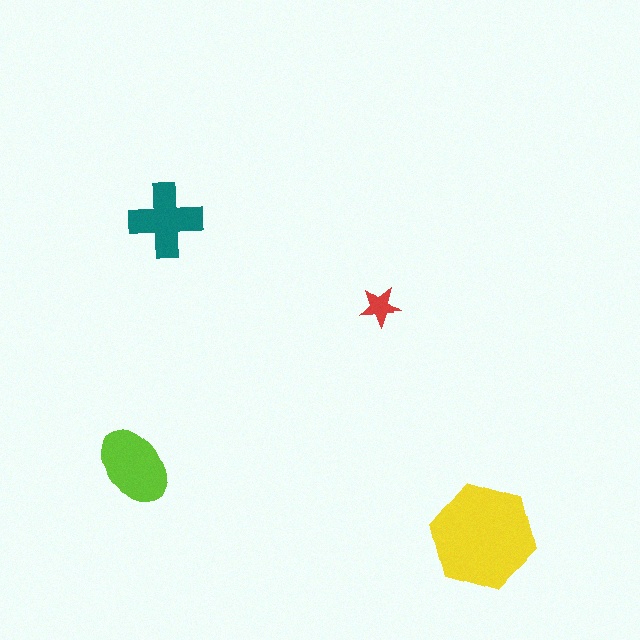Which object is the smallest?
The red star.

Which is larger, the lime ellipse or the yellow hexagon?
The yellow hexagon.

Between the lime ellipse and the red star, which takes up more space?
The lime ellipse.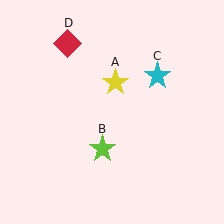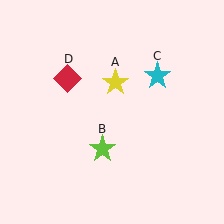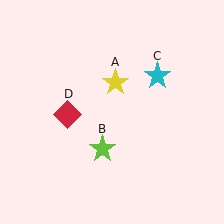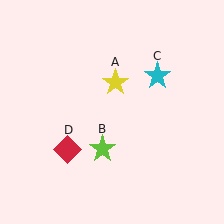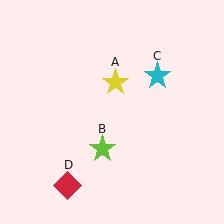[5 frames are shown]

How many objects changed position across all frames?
1 object changed position: red diamond (object D).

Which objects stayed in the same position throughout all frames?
Yellow star (object A) and lime star (object B) and cyan star (object C) remained stationary.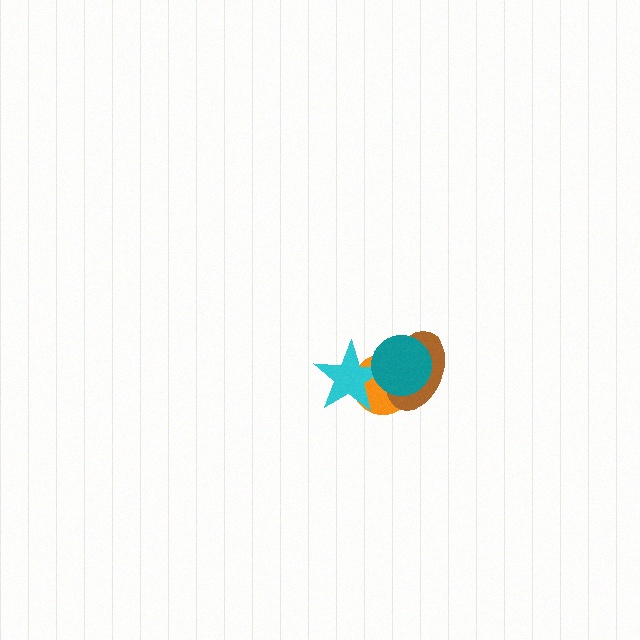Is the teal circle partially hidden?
No, no other shape covers it.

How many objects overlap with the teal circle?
3 objects overlap with the teal circle.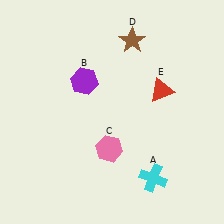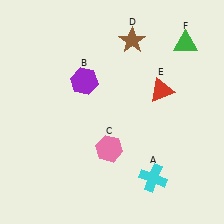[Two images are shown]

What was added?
A green triangle (F) was added in Image 2.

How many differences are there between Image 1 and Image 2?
There is 1 difference between the two images.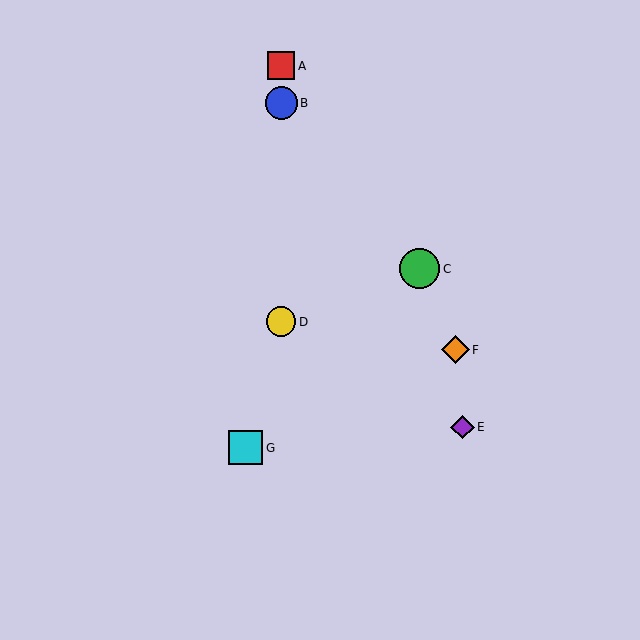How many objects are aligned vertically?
3 objects (A, B, D) are aligned vertically.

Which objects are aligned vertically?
Objects A, B, D are aligned vertically.